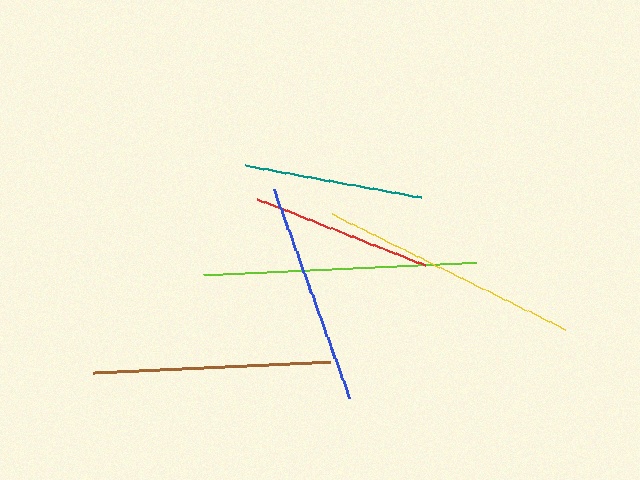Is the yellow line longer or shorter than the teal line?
The yellow line is longer than the teal line.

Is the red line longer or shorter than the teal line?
The red line is longer than the teal line.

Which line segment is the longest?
The lime line is the longest at approximately 273 pixels.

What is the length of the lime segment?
The lime segment is approximately 273 pixels long.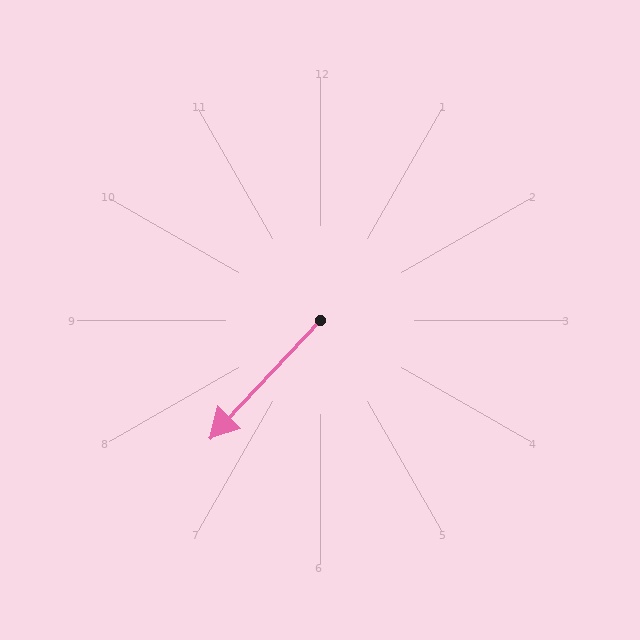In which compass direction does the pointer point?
Southwest.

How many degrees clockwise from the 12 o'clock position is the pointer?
Approximately 223 degrees.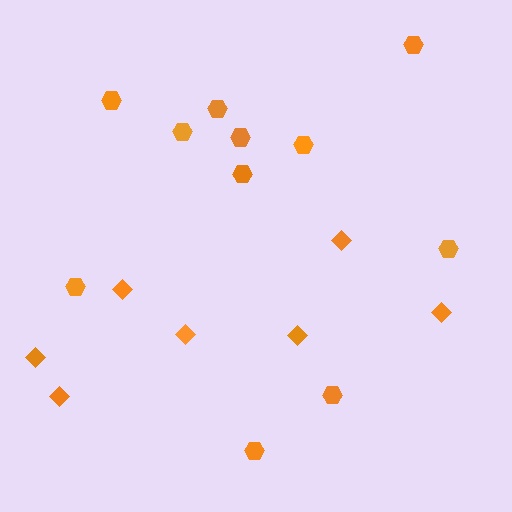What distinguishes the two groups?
There are 2 groups: one group of diamonds (7) and one group of hexagons (11).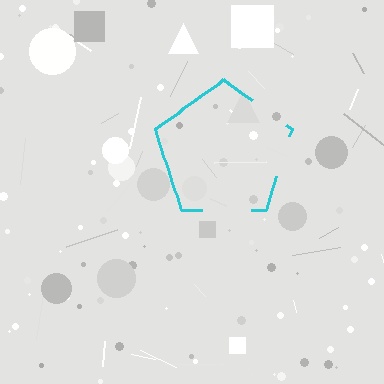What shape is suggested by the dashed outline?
The dashed outline suggests a pentagon.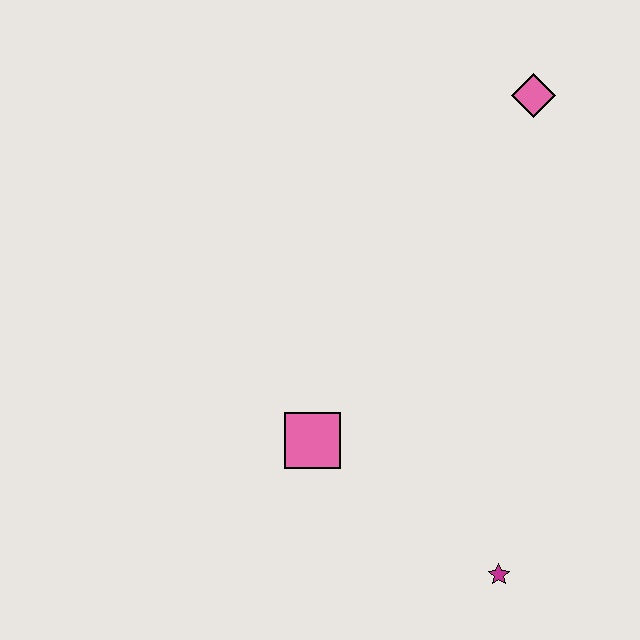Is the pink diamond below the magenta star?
No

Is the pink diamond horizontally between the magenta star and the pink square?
No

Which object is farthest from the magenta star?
The pink diamond is farthest from the magenta star.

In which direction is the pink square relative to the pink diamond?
The pink square is below the pink diamond.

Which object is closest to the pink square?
The magenta star is closest to the pink square.